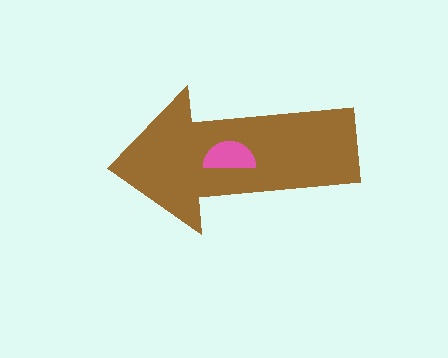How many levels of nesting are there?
2.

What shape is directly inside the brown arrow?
The pink semicircle.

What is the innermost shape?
The pink semicircle.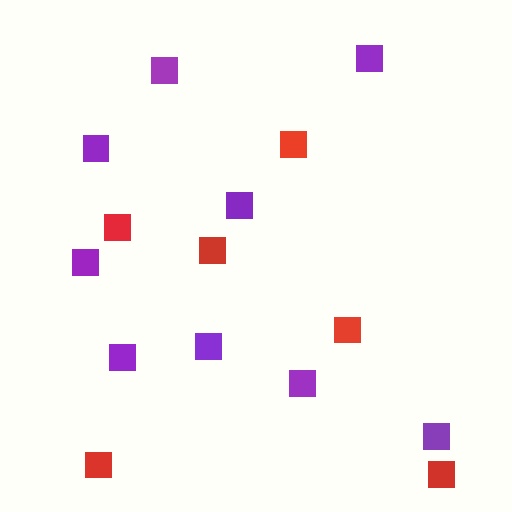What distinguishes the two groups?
There are 2 groups: one group of red squares (6) and one group of purple squares (9).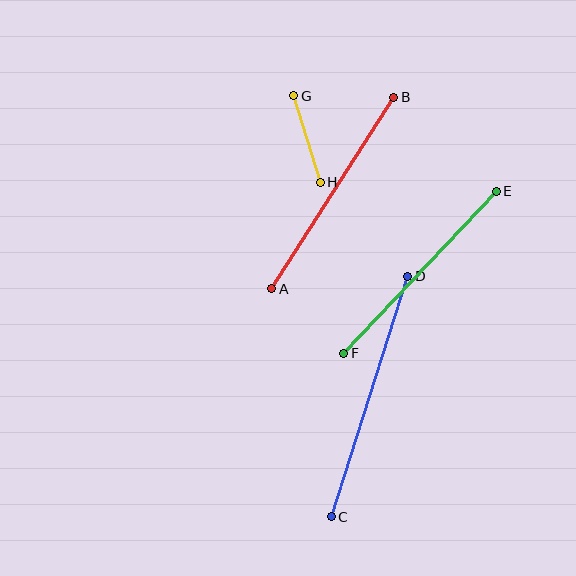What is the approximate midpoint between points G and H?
The midpoint is at approximately (307, 139) pixels.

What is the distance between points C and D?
The distance is approximately 252 pixels.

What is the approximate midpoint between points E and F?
The midpoint is at approximately (420, 272) pixels.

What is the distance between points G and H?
The distance is approximately 91 pixels.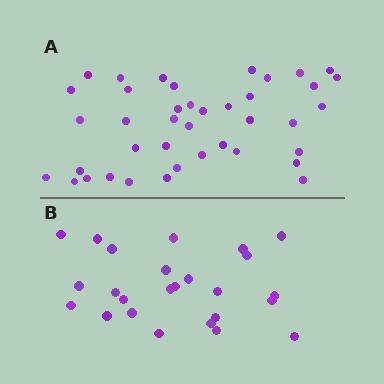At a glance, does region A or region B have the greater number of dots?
Region A (the top region) has more dots.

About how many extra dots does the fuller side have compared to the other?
Region A has approximately 15 more dots than region B.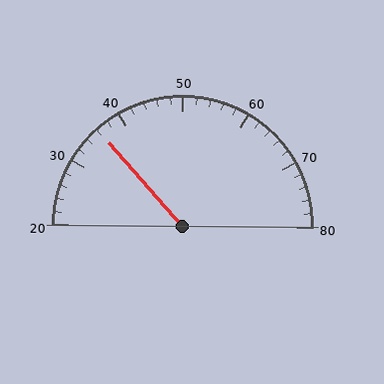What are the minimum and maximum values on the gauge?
The gauge ranges from 20 to 80.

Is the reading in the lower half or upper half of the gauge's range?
The reading is in the lower half of the range (20 to 80).